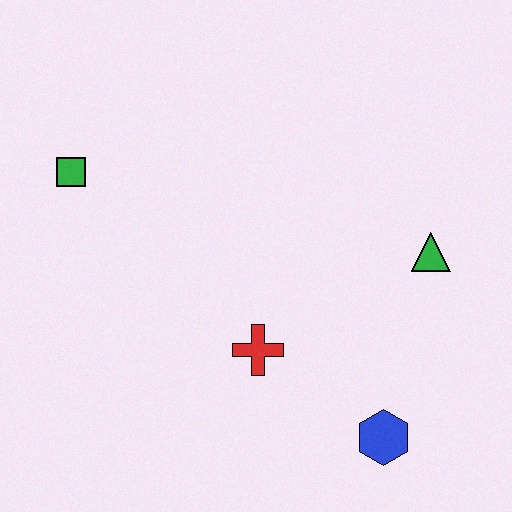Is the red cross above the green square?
No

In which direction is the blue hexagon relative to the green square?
The blue hexagon is to the right of the green square.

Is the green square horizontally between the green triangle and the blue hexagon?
No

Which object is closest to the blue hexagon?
The red cross is closest to the blue hexagon.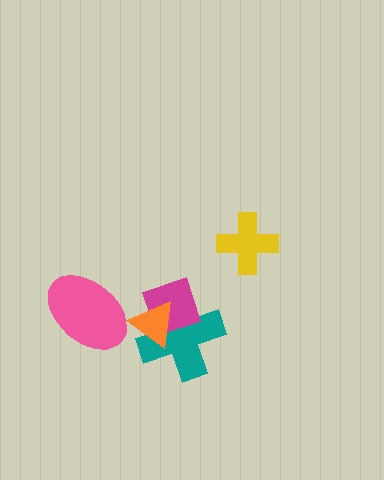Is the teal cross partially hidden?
Yes, it is partially covered by another shape.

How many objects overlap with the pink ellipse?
0 objects overlap with the pink ellipse.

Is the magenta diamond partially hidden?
Yes, it is partially covered by another shape.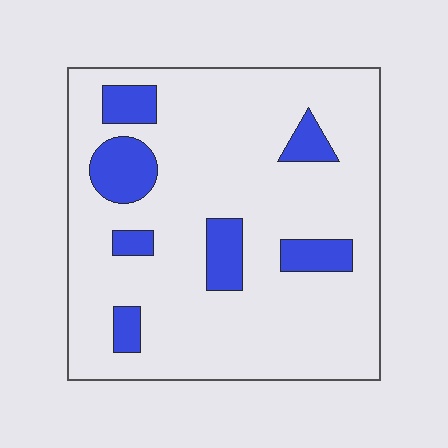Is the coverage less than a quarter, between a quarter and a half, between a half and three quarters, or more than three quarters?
Less than a quarter.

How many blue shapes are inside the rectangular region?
7.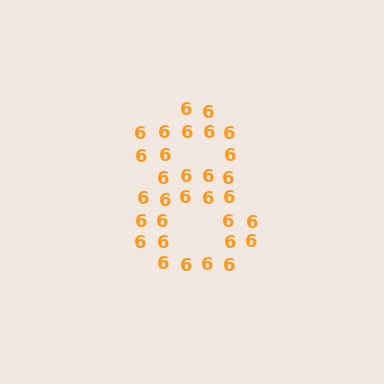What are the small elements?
The small elements are digit 6's.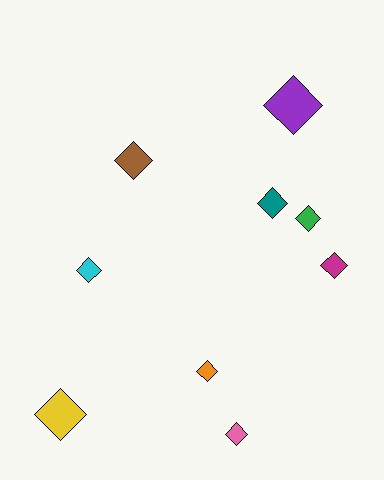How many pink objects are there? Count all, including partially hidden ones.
There is 1 pink object.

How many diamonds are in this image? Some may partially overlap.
There are 9 diamonds.